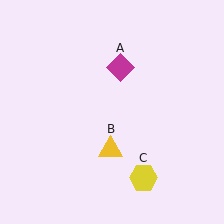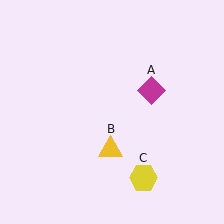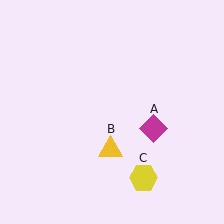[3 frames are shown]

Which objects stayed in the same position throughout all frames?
Yellow triangle (object B) and yellow hexagon (object C) remained stationary.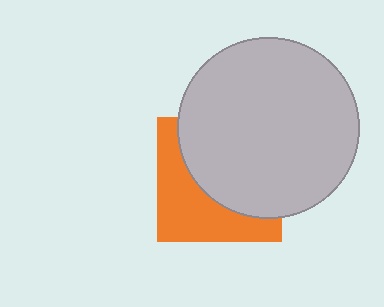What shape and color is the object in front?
The object in front is a light gray circle.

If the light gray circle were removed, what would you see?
You would see the complete orange square.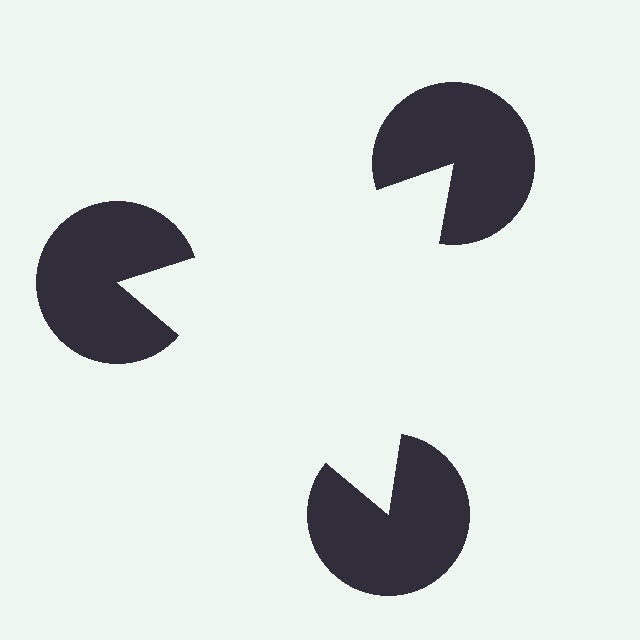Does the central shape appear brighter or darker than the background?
It typically appears slightly brighter than the background, even though no actual brightness change is drawn.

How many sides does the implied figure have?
3 sides.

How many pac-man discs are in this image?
There are 3 — one at each vertex of the illusory triangle.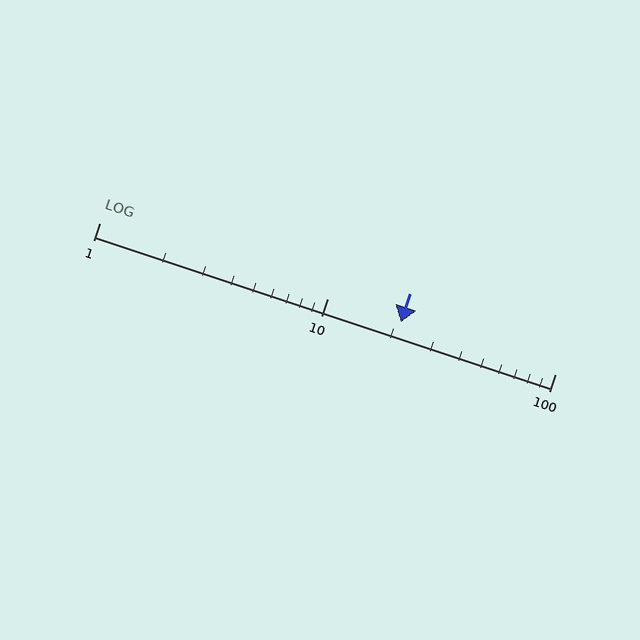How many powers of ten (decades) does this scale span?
The scale spans 2 decades, from 1 to 100.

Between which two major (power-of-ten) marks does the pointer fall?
The pointer is between 10 and 100.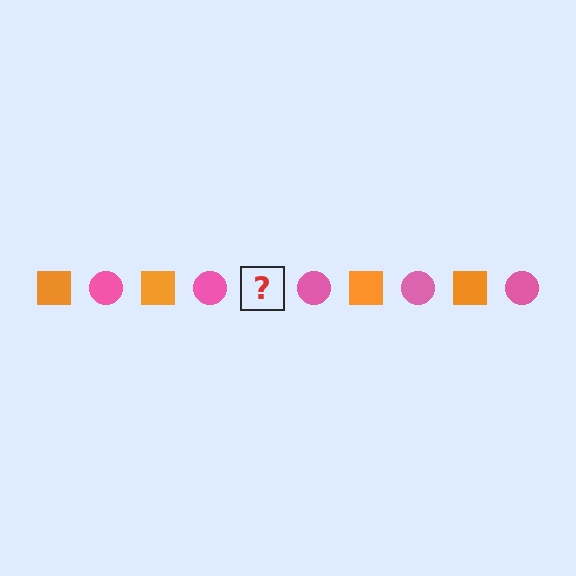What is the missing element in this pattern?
The missing element is an orange square.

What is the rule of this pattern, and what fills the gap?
The rule is that the pattern alternates between orange square and pink circle. The gap should be filled with an orange square.